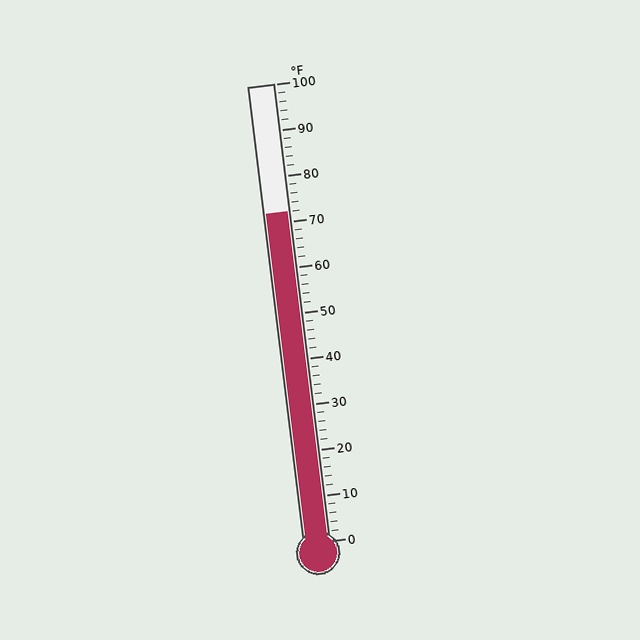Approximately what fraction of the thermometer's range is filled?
The thermometer is filled to approximately 70% of its range.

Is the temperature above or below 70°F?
The temperature is above 70°F.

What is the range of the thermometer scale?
The thermometer scale ranges from 0°F to 100°F.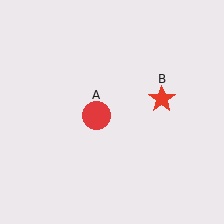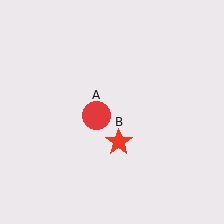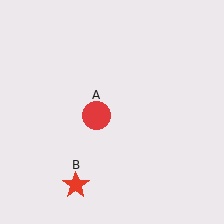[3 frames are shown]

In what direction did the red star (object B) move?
The red star (object B) moved down and to the left.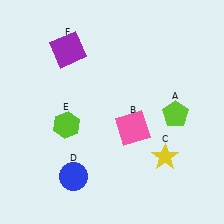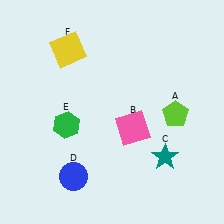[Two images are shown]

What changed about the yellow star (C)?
In Image 1, C is yellow. In Image 2, it changed to teal.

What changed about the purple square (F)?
In Image 1, F is purple. In Image 2, it changed to yellow.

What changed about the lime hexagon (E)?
In Image 1, E is lime. In Image 2, it changed to green.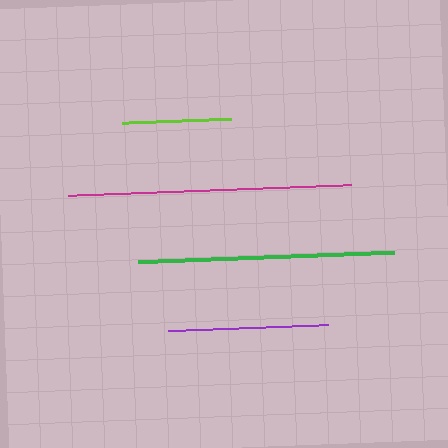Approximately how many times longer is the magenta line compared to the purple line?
The magenta line is approximately 1.8 times the length of the purple line.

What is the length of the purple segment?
The purple segment is approximately 160 pixels long.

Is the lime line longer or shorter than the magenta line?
The magenta line is longer than the lime line.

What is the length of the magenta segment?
The magenta segment is approximately 282 pixels long.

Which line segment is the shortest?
The lime line is the shortest at approximately 109 pixels.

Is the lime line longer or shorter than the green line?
The green line is longer than the lime line.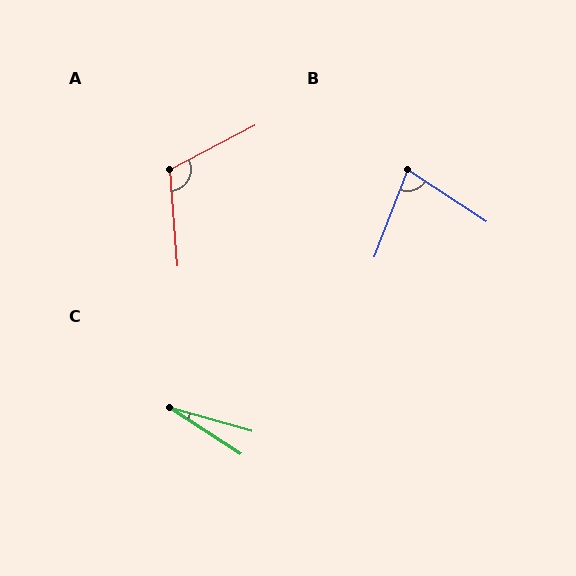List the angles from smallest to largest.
C (17°), B (77°), A (113°).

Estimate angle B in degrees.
Approximately 77 degrees.